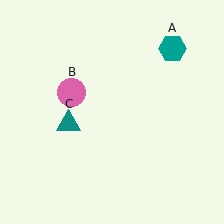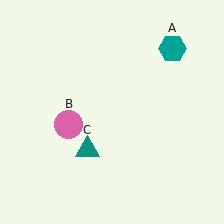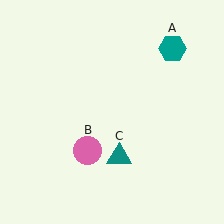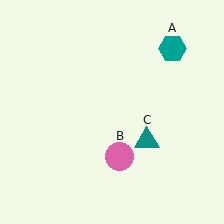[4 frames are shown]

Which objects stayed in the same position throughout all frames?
Teal hexagon (object A) remained stationary.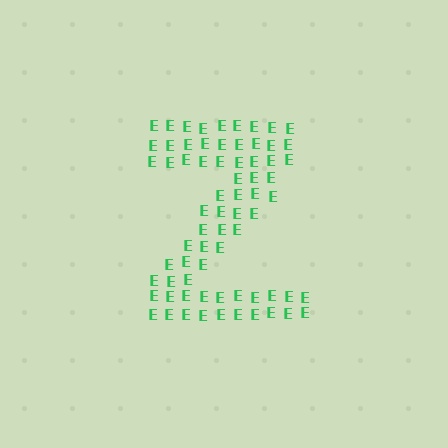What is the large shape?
The large shape is the letter Z.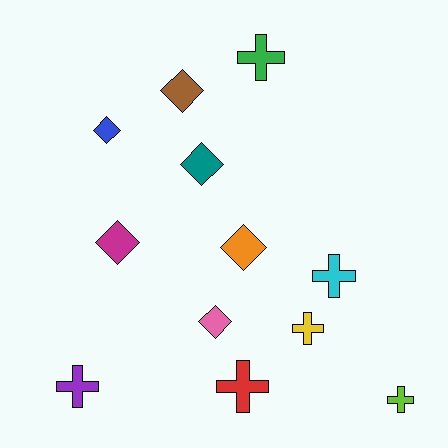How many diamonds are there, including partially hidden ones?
There are 6 diamonds.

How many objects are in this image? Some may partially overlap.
There are 12 objects.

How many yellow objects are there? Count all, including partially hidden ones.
There is 1 yellow object.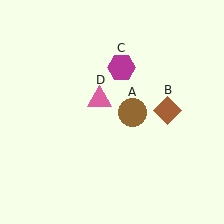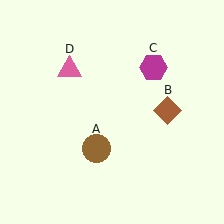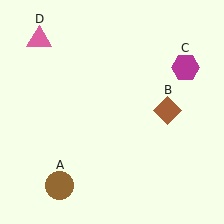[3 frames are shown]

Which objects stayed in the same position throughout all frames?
Brown diamond (object B) remained stationary.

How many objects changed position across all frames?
3 objects changed position: brown circle (object A), magenta hexagon (object C), pink triangle (object D).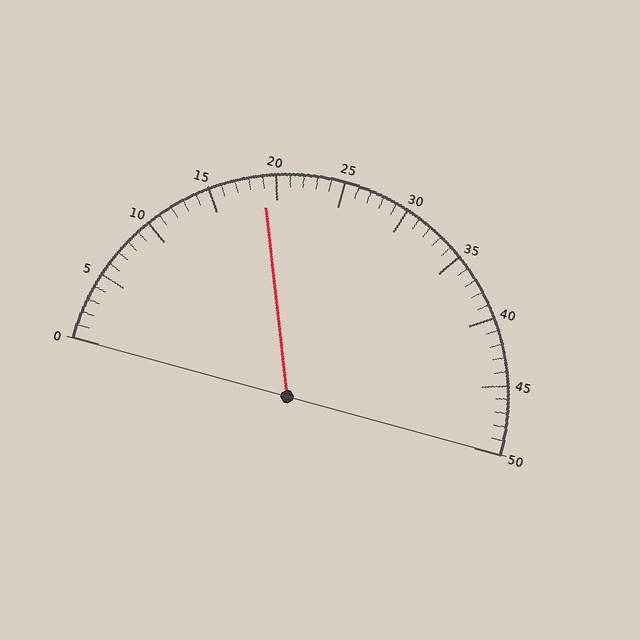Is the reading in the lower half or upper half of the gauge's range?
The reading is in the lower half of the range (0 to 50).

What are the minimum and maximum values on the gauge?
The gauge ranges from 0 to 50.